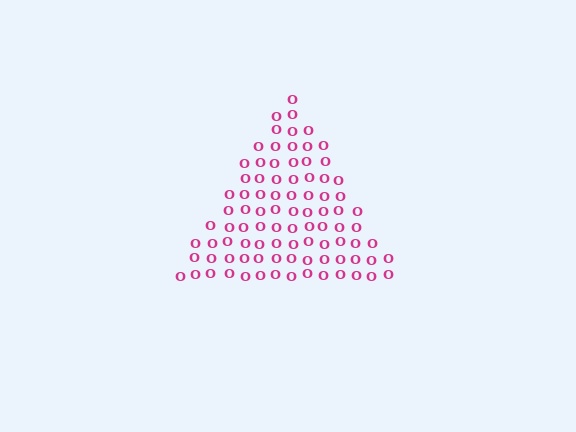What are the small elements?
The small elements are letter O's.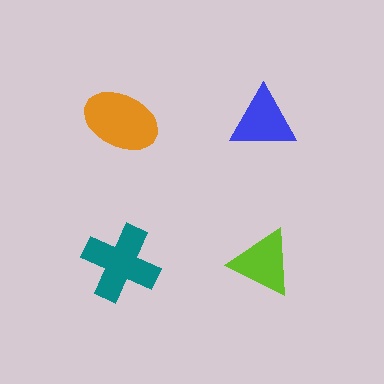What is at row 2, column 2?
A lime triangle.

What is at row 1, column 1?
An orange ellipse.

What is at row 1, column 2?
A blue triangle.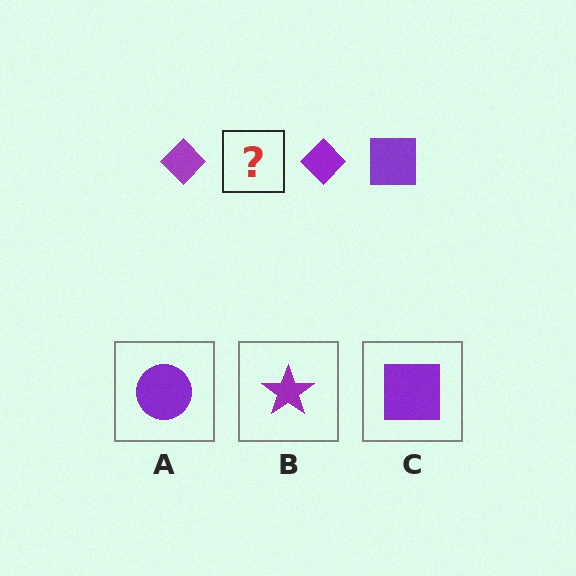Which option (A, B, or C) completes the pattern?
C.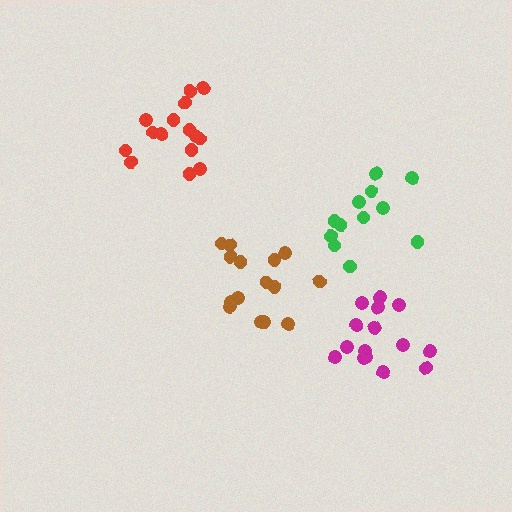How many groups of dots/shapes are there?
There are 4 groups.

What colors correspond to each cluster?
The clusters are colored: red, brown, green, magenta.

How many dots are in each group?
Group 1: 15 dots, Group 2: 15 dots, Group 3: 12 dots, Group 4: 15 dots (57 total).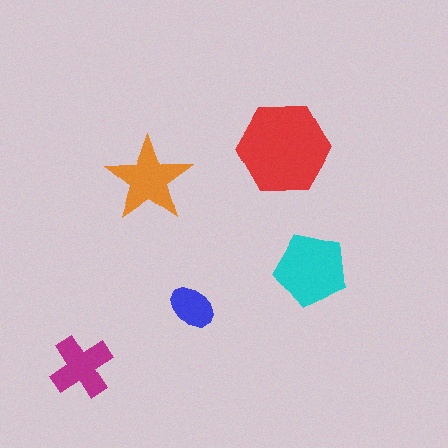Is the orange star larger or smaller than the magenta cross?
Larger.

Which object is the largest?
The red hexagon.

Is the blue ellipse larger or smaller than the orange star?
Smaller.